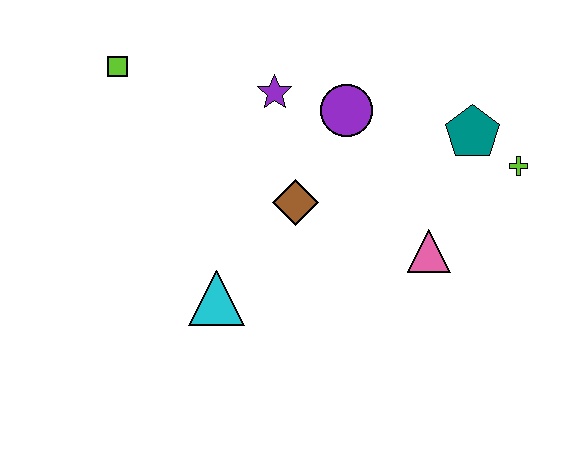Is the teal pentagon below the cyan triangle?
No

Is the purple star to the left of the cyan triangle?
No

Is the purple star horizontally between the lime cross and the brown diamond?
No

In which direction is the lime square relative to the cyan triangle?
The lime square is above the cyan triangle.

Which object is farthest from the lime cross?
The lime square is farthest from the lime cross.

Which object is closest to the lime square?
The purple star is closest to the lime square.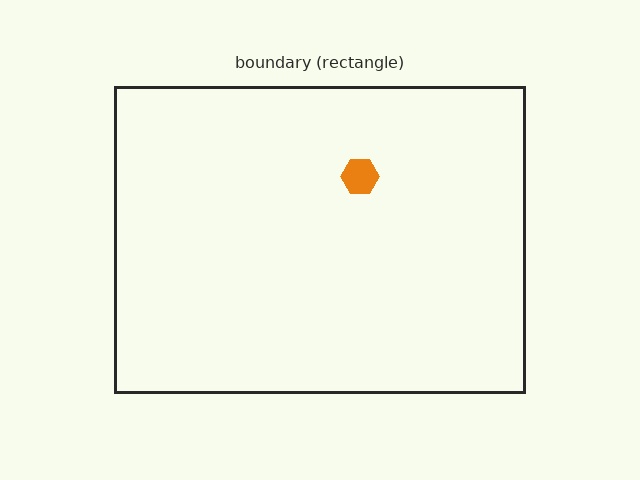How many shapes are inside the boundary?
1 inside, 0 outside.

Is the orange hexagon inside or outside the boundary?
Inside.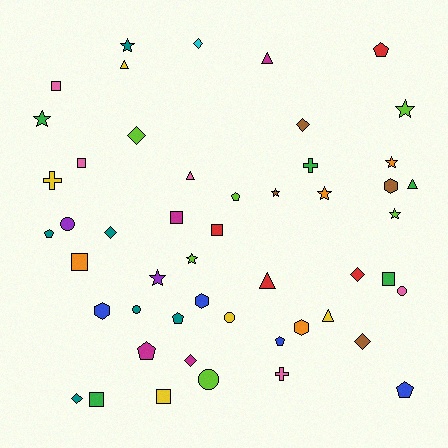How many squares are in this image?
There are 8 squares.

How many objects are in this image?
There are 50 objects.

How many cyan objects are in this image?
There is 1 cyan object.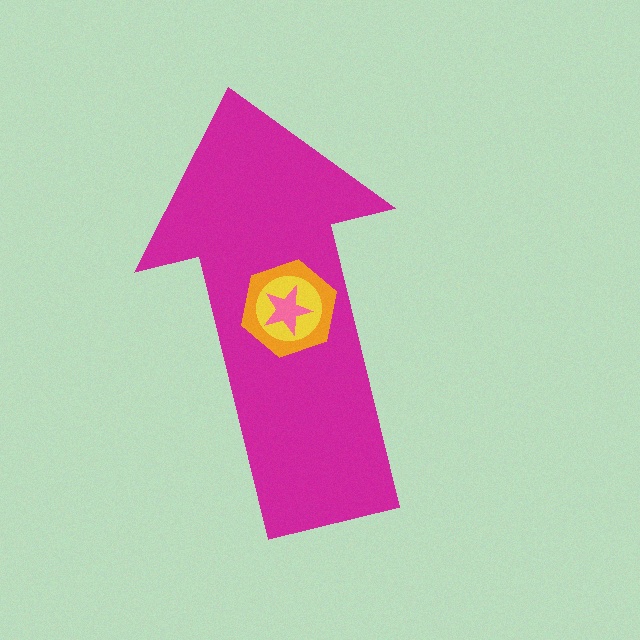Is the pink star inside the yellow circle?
Yes.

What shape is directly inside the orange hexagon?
The yellow circle.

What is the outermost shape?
The magenta arrow.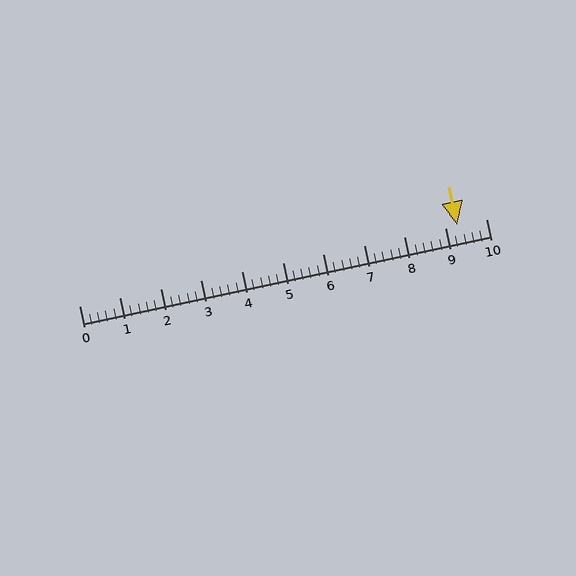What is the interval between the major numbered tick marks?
The major tick marks are spaced 1 units apart.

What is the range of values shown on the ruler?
The ruler shows values from 0 to 10.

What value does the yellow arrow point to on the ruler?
The yellow arrow points to approximately 9.3.